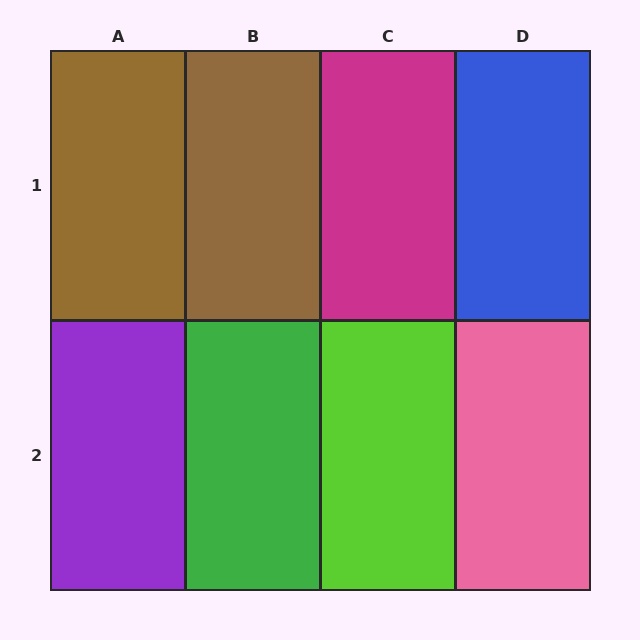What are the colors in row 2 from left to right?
Purple, green, lime, pink.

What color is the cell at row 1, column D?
Blue.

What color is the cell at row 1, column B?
Brown.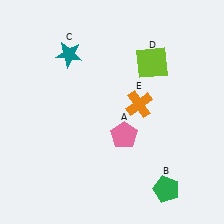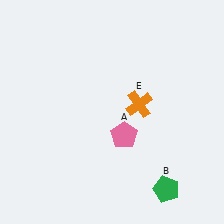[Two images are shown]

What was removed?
The lime square (D), the teal star (C) were removed in Image 2.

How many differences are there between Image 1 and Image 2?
There are 2 differences between the two images.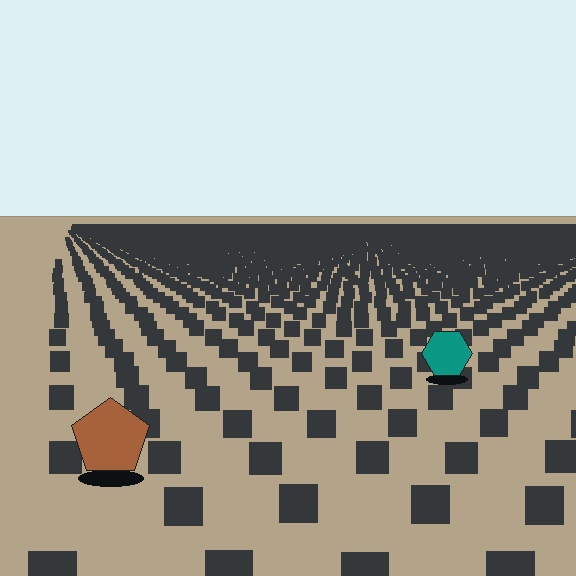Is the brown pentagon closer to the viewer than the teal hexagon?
Yes. The brown pentagon is closer — you can tell from the texture gradient: the ground texture is coarser near it.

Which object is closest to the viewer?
The brown pentagon is closest. The texture marks near it are larger and more spread out.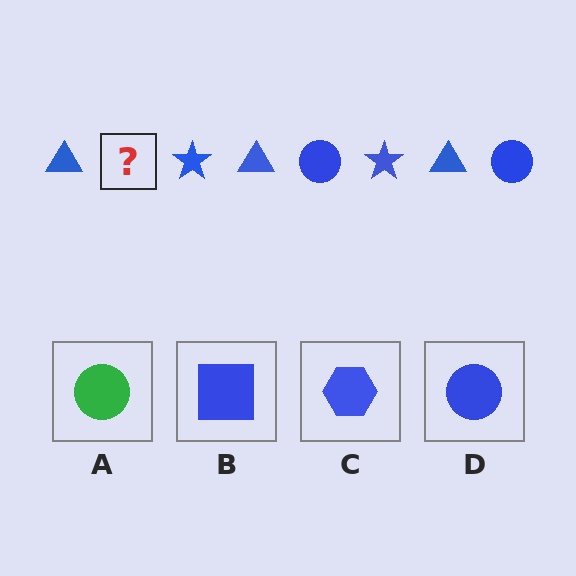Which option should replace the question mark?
Option D.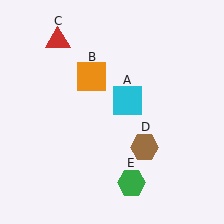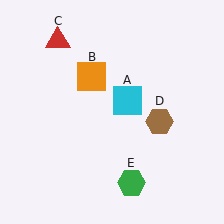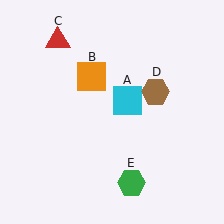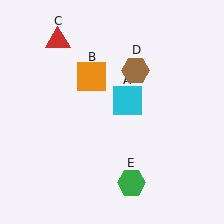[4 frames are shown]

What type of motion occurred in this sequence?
The brown hexagon (object D) rotated counterclockwise around the center of the scene.